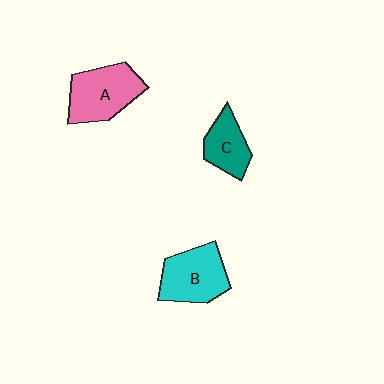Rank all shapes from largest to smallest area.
From largest to smallest: A (pink), B (cyan), C (teal).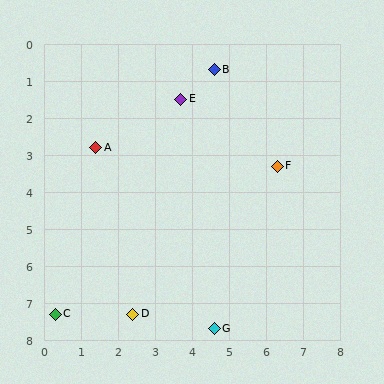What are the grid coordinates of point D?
Point D is at approximately (2.4, 7.3).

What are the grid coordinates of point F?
Point F is at approximately (6.3, 3.3).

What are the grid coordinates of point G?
Point G is at approximately (4.6, 7.7).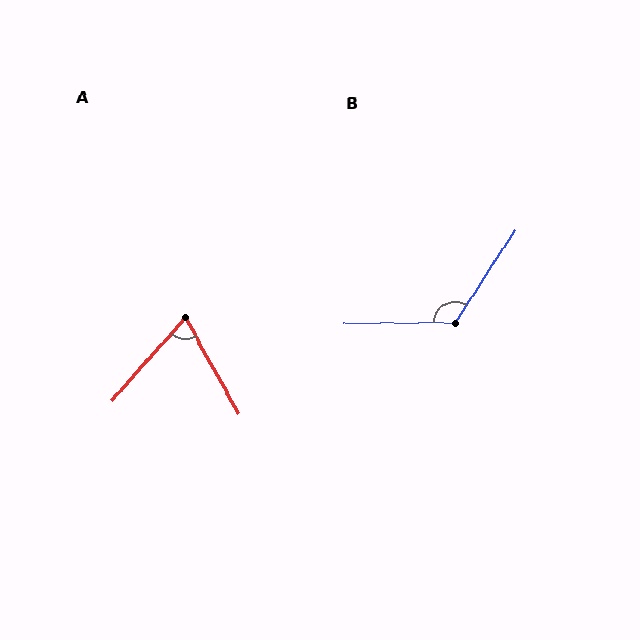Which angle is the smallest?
A, at approximately 70 degrees.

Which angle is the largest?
B, at approximately 123 degrees.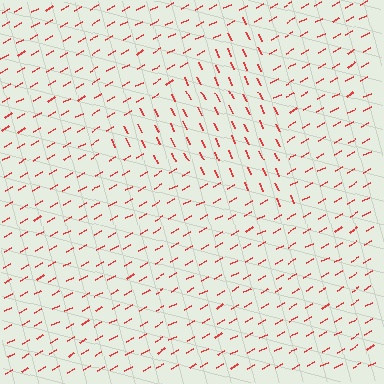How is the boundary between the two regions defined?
The boundary is defined purely by a change in line orientation (approximately 86 degrees difference). All lines are the same color and thickness.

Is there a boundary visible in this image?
Yes, there is a texture boundary formed by a change in line orientation.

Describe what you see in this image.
The image is filled with small red line segments. A triangle region in the image has lines oriented differently from the surrounding lines, creating a visible texture boundary.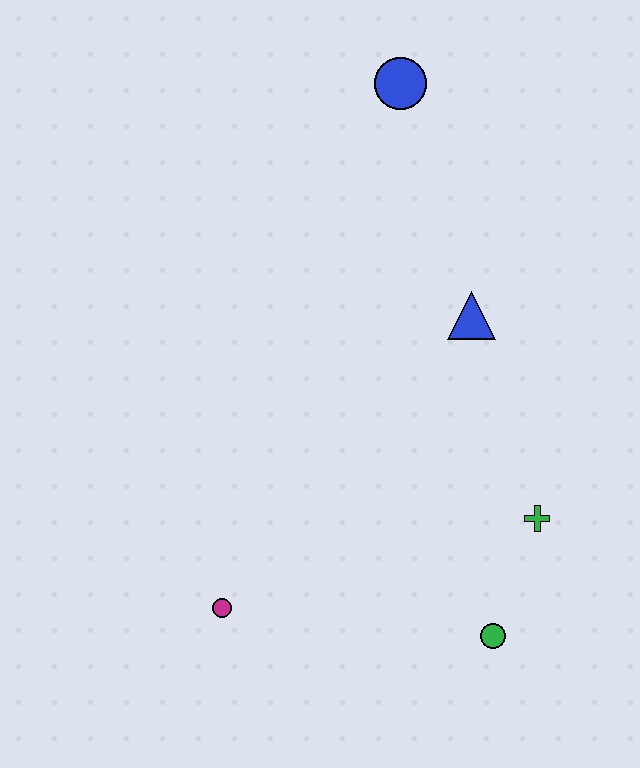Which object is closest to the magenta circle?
The green circle is closest to the magenta circle.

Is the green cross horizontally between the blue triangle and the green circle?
No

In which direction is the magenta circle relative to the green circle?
The magenta circle is to the left of the green circle.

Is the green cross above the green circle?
Yes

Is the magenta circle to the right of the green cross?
No